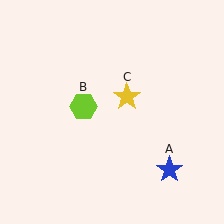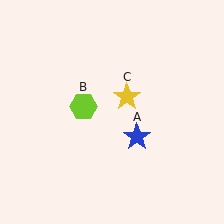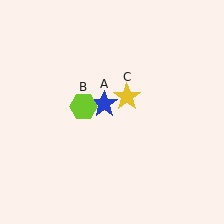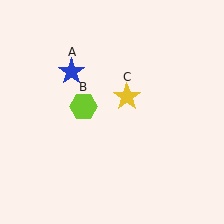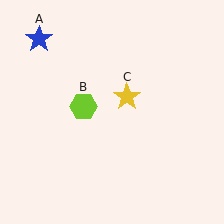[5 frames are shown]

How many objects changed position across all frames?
1 object changed position: blue star (object A).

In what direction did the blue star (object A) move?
The blue star (object A) moved up and to the left.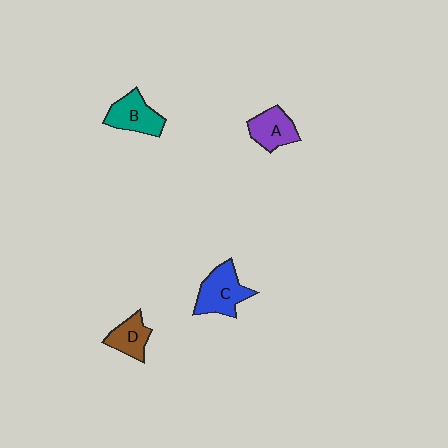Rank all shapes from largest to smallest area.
From largest to smallest: C (blue), B (teal), A (purple), D (brown).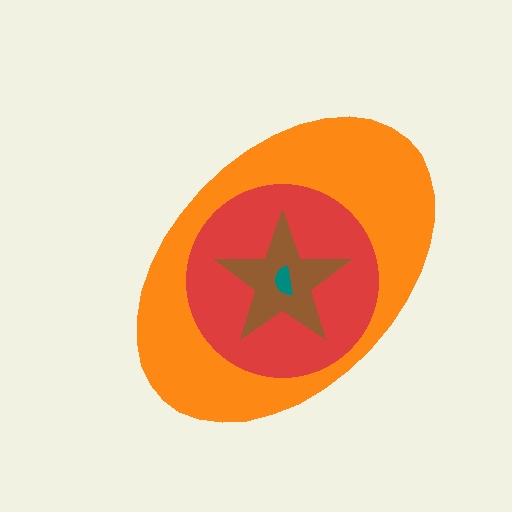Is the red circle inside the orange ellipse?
Yes.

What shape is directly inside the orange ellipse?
The red circle.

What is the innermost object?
The teal semicircle.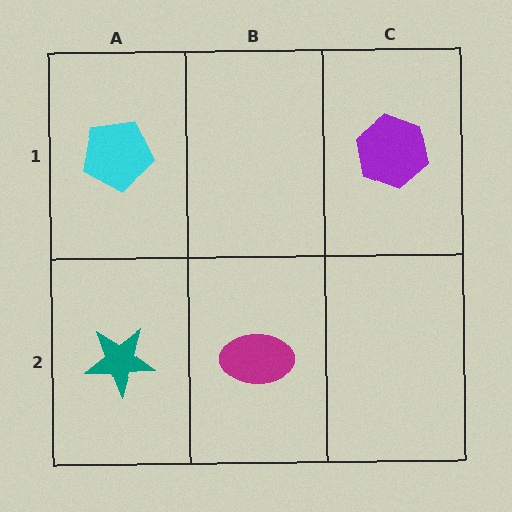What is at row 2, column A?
A teal star.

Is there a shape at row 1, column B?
No, that cell is empty.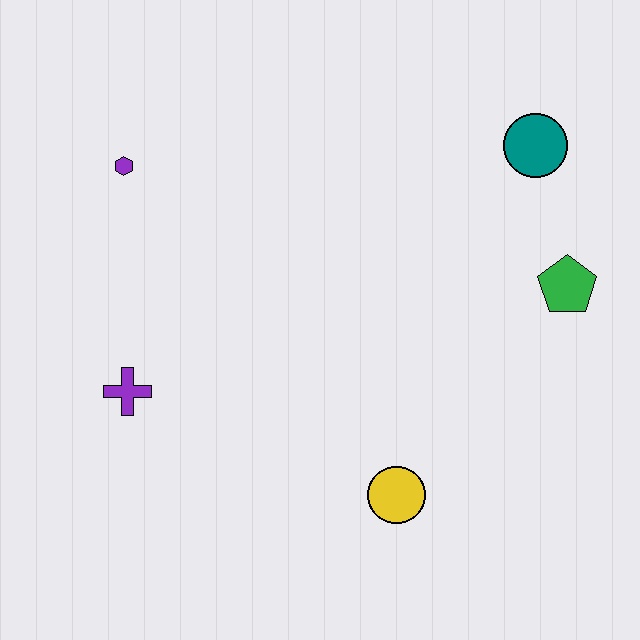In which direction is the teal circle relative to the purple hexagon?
The teal circle is to the right of the purple hexagon.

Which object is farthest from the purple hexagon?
The green pentagon is farthest from the purple hexagon.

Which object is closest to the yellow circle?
The green pentagon is closest to the yellow circle.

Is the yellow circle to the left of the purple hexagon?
No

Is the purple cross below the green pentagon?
Yes